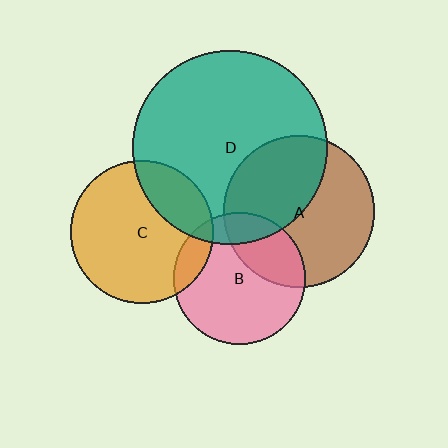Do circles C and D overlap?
Yes.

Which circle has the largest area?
Circle D (teal).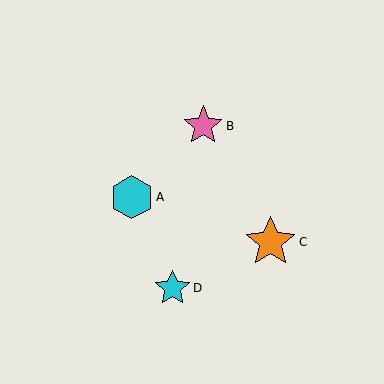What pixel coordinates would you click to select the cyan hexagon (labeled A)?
Click at (132, 197) to select the cyan hexagon A.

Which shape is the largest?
The orange star (labeled C) is the largest.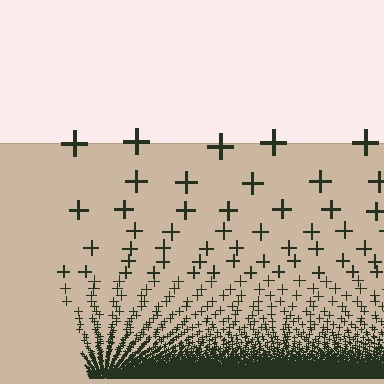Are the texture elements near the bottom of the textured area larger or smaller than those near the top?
Smaller. The gradient is inverted — elements near the bottom are smaller and denser.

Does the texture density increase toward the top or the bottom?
Density increases toward the bottom.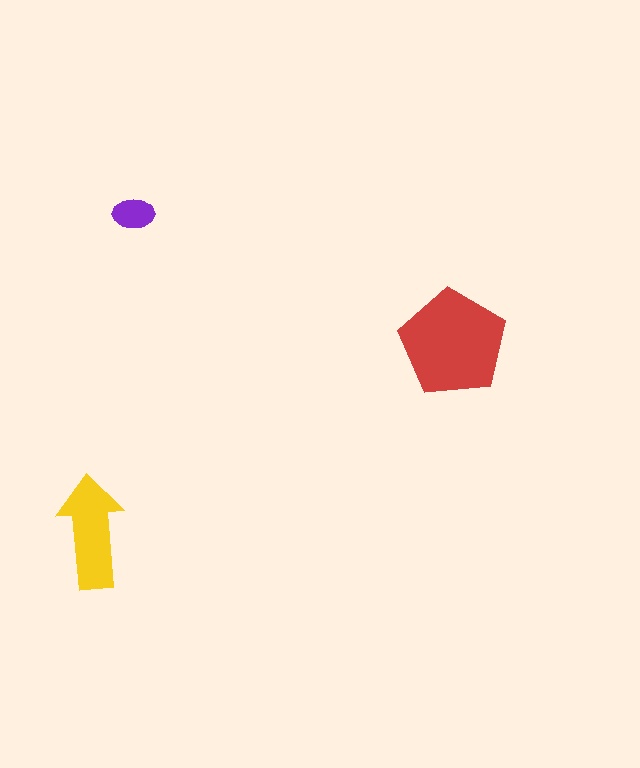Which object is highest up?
The purple ellipse is topmost.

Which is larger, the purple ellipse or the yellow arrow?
The yellow arrow.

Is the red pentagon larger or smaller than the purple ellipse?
Larger.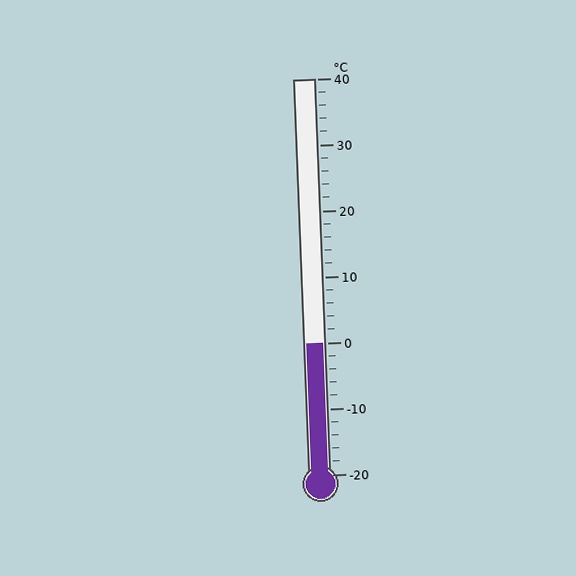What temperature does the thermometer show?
The thermometer shows approximately 0°C.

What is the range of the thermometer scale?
The thermometer scale ranges from -20°C to 40°C.